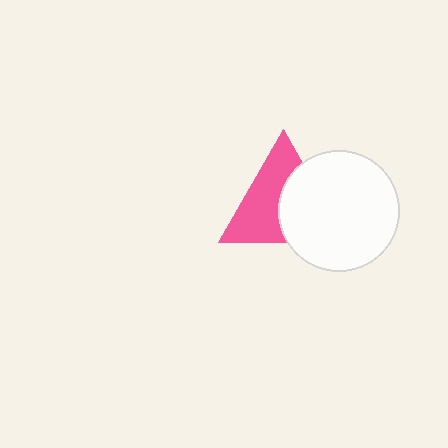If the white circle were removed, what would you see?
You would see the complete pink triangle.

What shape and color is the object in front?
The object in front is a white circle.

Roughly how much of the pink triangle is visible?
About half of it is visible (roughly 55%).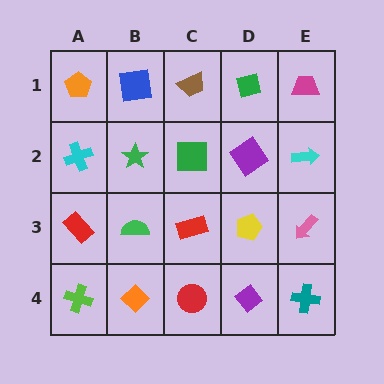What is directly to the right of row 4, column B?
A red circle.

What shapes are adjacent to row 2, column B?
A blue square (row 1, column B), a green semicircle (row 3, column B), a cyan cross (row 2, column A), a green square (row 2, column C).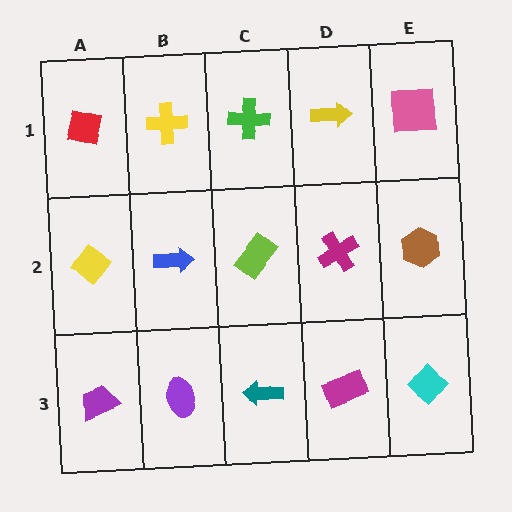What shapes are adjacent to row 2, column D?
A yellow arrow (row 1, column D), a magenta rectangle (row 3, column D), a lime rectangle (row 2, column C), a brown hexagon (row 2, column E).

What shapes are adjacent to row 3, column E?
A brown hexagon (row 2, column E), a magenta rectangle (row 3, column D).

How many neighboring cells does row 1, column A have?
2.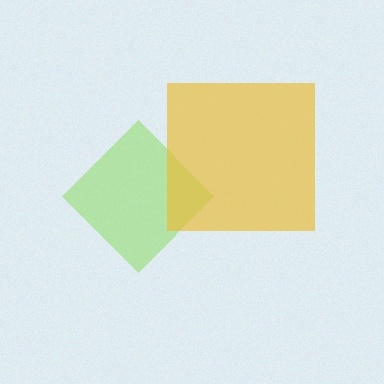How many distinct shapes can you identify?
There are 2 distinct shapes: a lime diamond, a yellow square.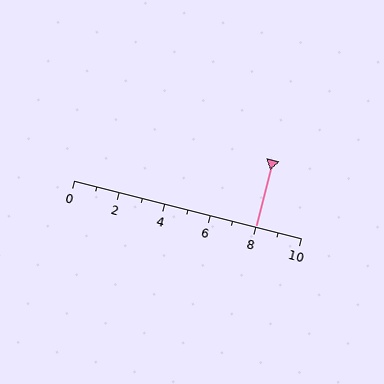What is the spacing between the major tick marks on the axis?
The major ticks are spaced 2 apart.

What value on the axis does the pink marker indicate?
The marker indicates approximately 8.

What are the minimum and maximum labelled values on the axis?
The axis runs from 0 to 10.